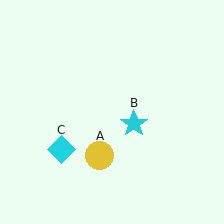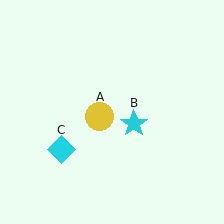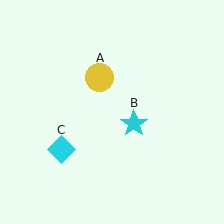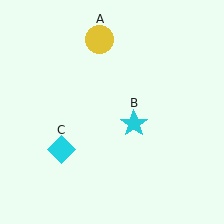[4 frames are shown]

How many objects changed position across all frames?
1 object changed position: yellow circle (object A).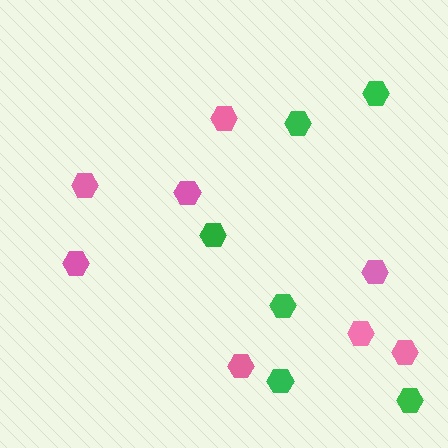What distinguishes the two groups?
There are 2 groups: one group of pink hexagons (8) and one group of green hexagons (6).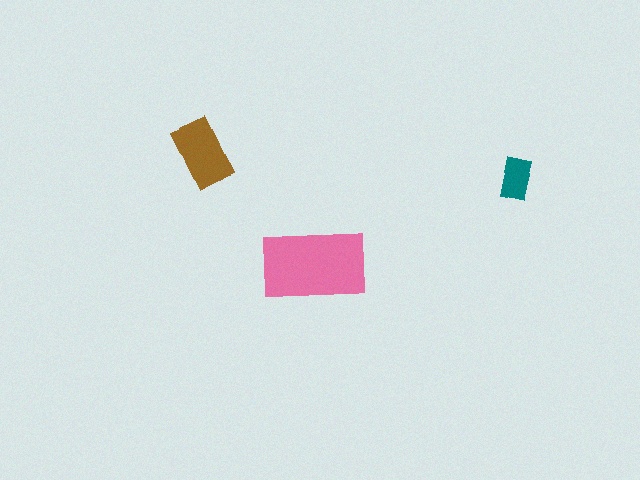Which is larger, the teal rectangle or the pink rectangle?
The pink one.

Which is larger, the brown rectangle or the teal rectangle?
The brown one.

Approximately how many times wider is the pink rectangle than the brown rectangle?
About 1.5 times wider.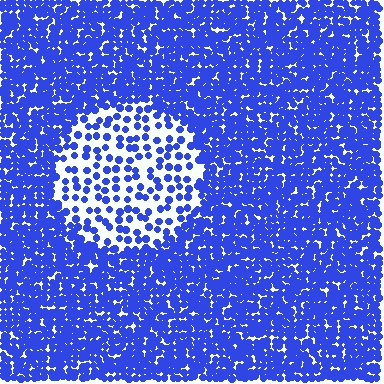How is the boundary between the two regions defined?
The boundary is defined by a change in element density (approximately 2.9x ratio). All elements are the same color, size, and shape.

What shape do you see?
I see a circle.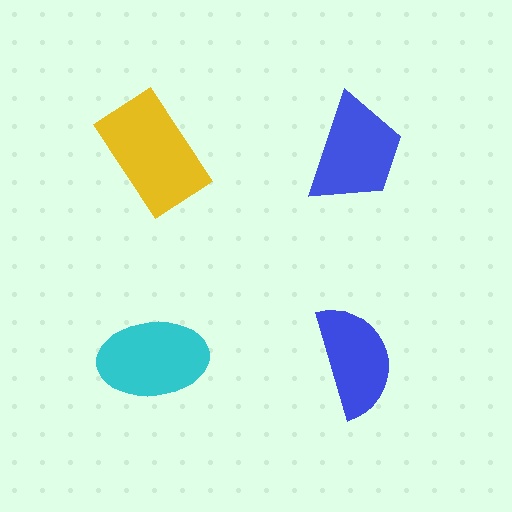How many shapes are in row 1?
2 shapes.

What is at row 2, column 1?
A cyan ellipse.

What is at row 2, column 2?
A blue semicircle.